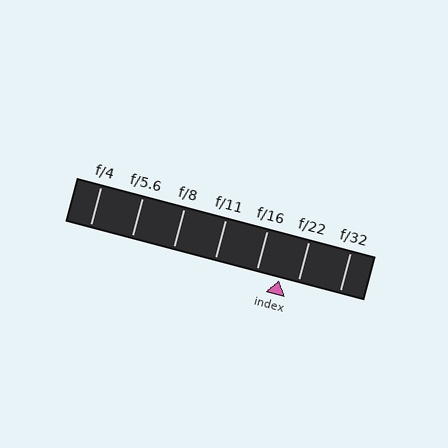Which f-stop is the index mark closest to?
The index mark is closest to f/22.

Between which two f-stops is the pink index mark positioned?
The index mark is between f/16 and f/22.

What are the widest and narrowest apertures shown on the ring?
The widest aperture shown is f/4 and the narrowest is f/32.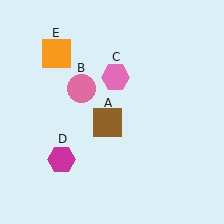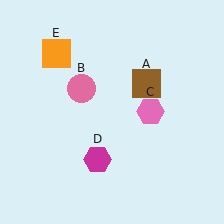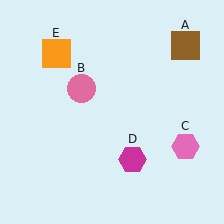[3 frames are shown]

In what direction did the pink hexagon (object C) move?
The pink hexagon (object C) moved down and to the right.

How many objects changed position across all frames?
3 objects changed position: brown square (object A), pink hexagon (object C), magenta hexagon (object D).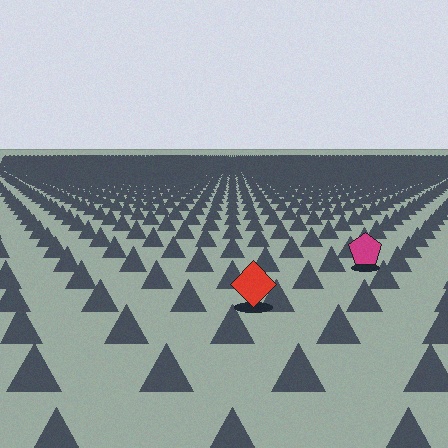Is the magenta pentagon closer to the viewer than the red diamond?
No. The red diamond is closer — you can tell from the texture gradient: the ground texture is coarser near it.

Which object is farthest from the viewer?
The magenta pentagon is farthest from the viewer. It appears smaller and the ground texture around it is denser.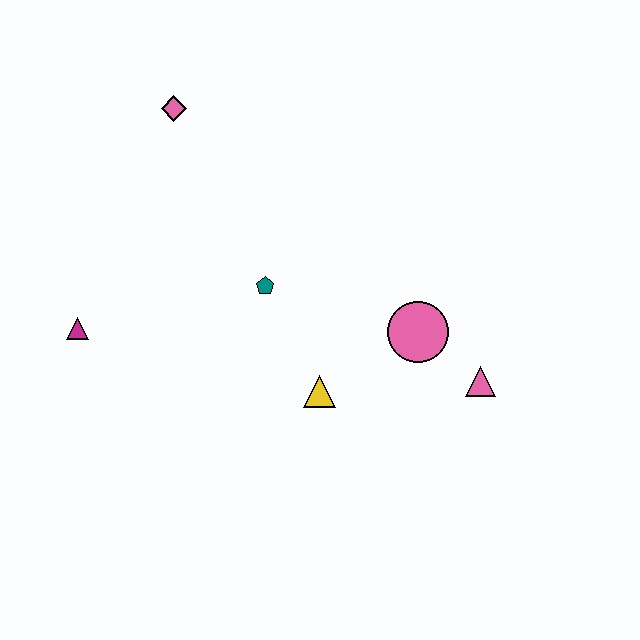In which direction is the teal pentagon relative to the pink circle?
The teal pentagon is to the left of the pink circle.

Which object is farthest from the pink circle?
The magenta triangle is farthest from the pink circle.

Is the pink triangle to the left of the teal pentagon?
No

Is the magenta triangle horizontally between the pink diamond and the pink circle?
No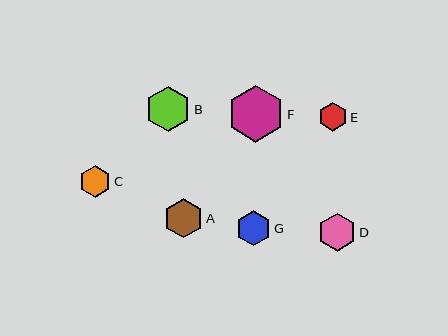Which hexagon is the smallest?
Hexagon E is the smallest with a size of approximately 28 pixels.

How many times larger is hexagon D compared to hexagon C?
Hexagon D is approximately 1.2 times the size of hexagon C.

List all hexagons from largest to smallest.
From largest to smallest: F, B, A, D, G, C, E.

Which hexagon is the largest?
Hexagon F is the largest with a size of approximately 57 pixels.